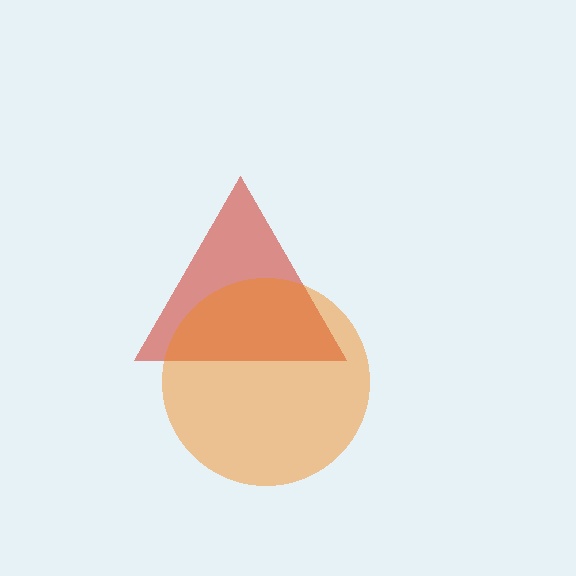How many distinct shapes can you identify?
There are 2 distinct shapes: a red triangle, an orange circle.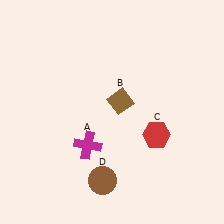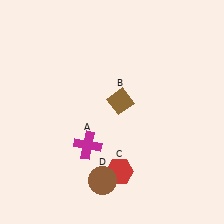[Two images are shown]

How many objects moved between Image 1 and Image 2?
1 object moved between the two images.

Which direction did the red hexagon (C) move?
The red hexagon (C) moved left.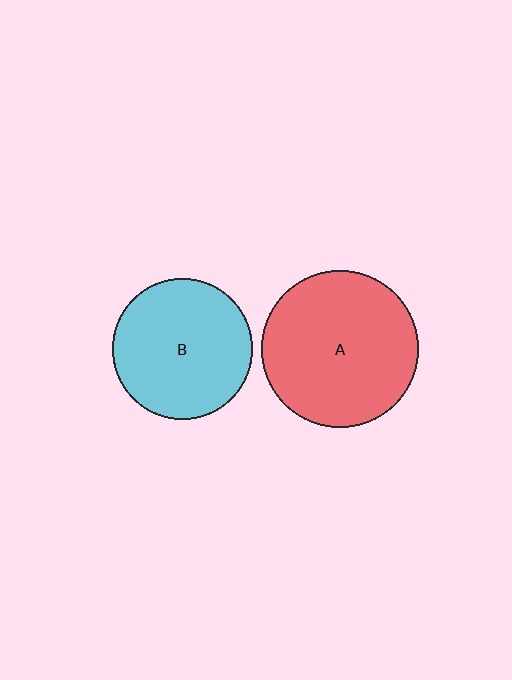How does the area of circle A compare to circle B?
Approximately 1.3 times.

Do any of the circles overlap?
No, none of the circles overlap.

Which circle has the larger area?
Circle A (red).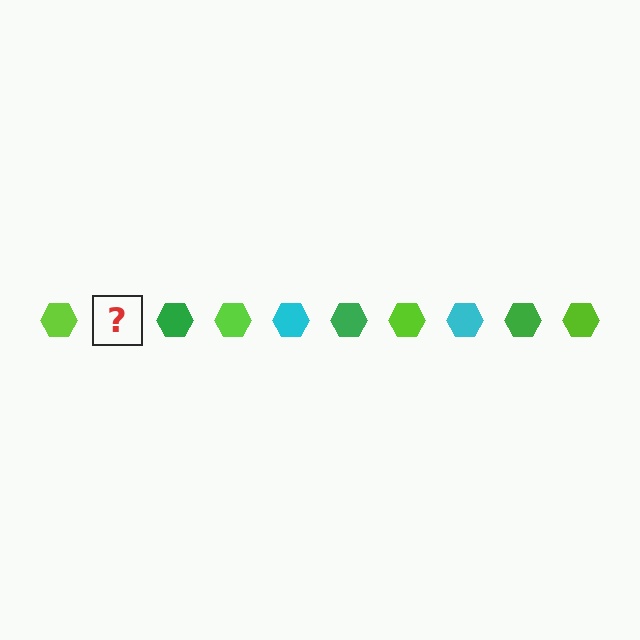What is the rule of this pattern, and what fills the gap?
The rule is that the pattern cycles through lime, cyan, green hexagons. The gap should be filled with a cyan hexagon.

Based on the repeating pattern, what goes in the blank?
The blank should be a cyan hexagon.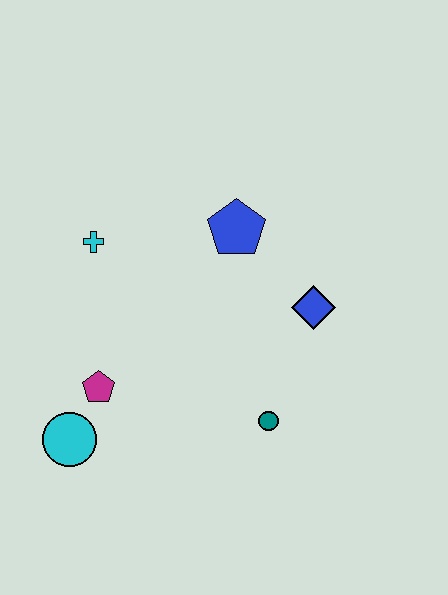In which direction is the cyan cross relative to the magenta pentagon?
The cyan cross is above the magenta pentagon.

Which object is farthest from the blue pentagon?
The cyan circle is farthest from the blue pentagon.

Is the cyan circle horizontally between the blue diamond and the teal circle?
No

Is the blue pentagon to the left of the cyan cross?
No